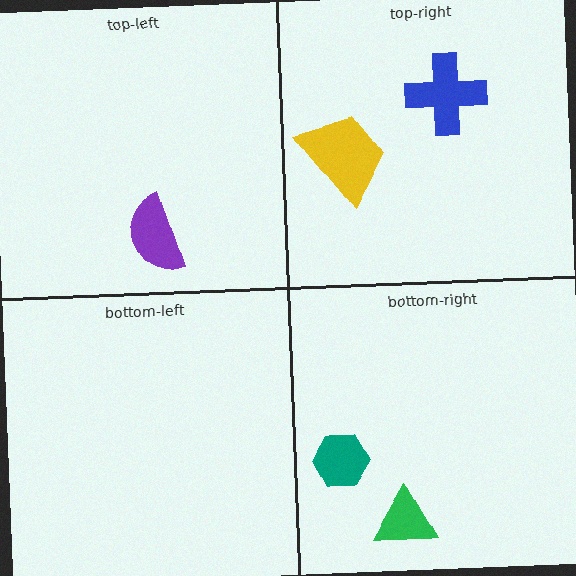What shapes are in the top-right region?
The blue cross, the yellow trapezoid.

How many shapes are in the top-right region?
2.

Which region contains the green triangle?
The bottom-right region.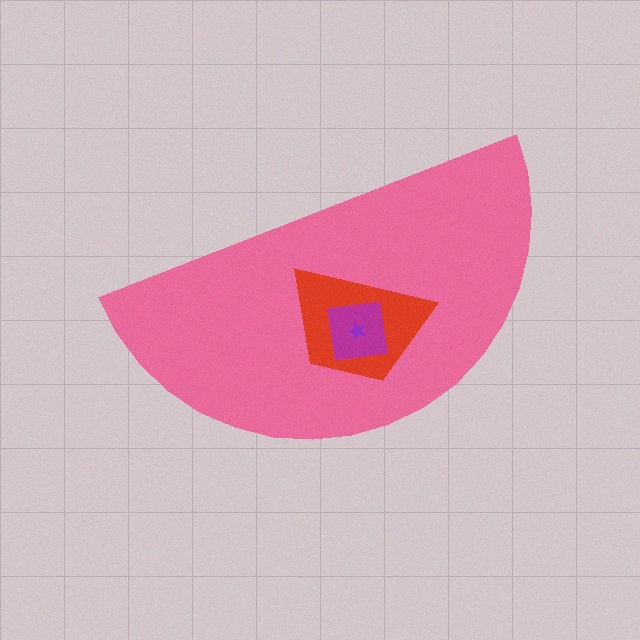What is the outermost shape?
The pink semicircle.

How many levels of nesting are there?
4.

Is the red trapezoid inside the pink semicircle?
Yes.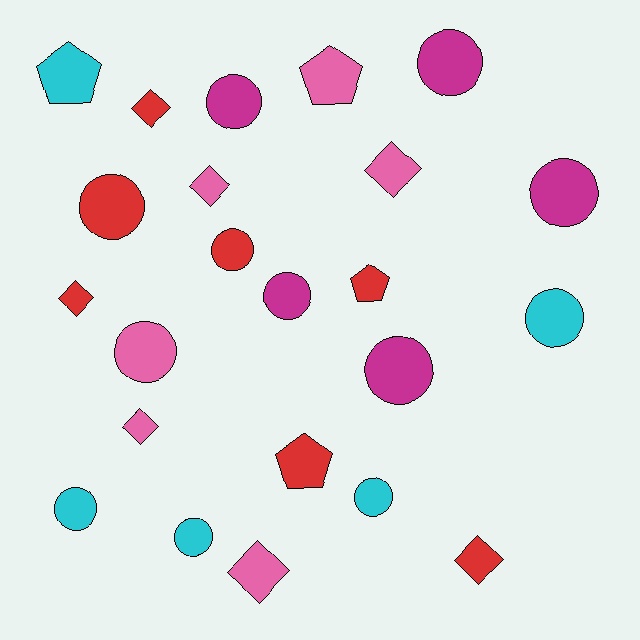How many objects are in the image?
There are 23 objects.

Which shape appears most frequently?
Circle, with 12 objects.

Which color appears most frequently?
Red, with 7 objects.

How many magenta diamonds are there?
There are no magenta diamonds.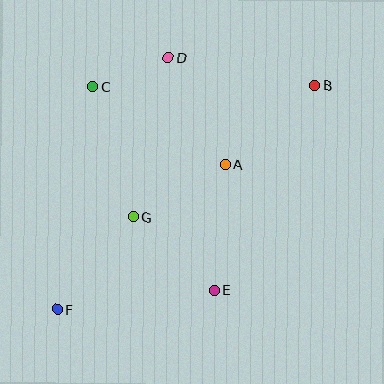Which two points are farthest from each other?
Points B and F are farthest from each other.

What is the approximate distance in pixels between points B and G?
The distance between B and G is approximately 224 pixels.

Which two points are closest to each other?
Points C and D are closest to each other.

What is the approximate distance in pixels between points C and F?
The distance between C and F is approximately 226 pixels.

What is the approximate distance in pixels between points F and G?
The distance between F and G is approximately 120 pixels.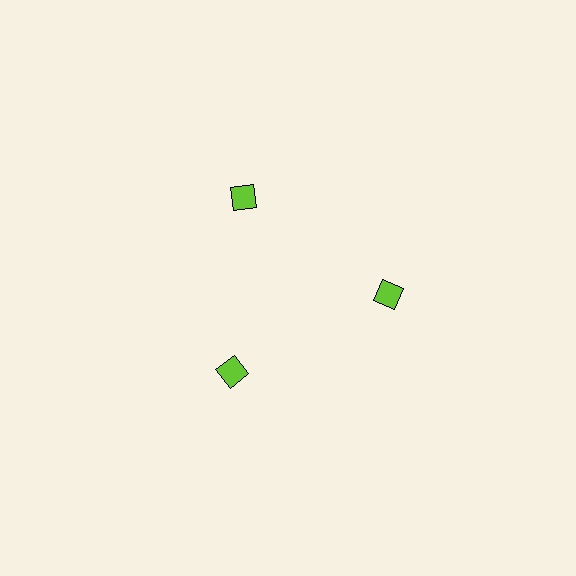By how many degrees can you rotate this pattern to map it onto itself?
The pattern maps onto itself every 120 degrees of rotation.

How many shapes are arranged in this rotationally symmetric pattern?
There are 3 shapes, arranged in 3 groups of 1.